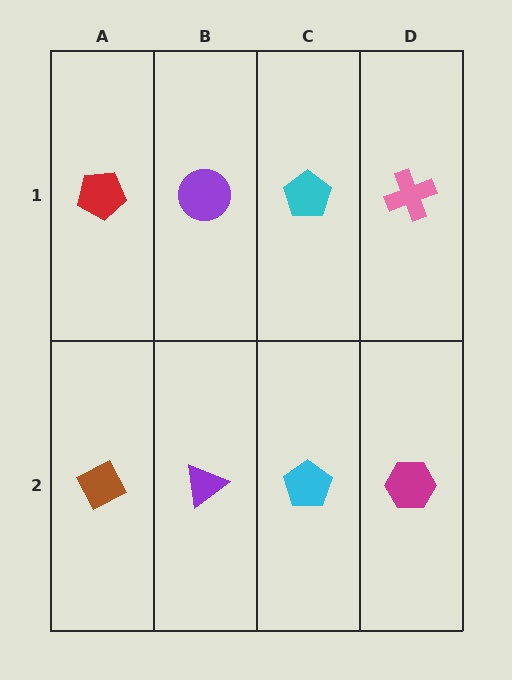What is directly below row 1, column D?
A magenta hexagon.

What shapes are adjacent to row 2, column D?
A pink cross (row 1, column D), a cyan pentagon (row 2, column C).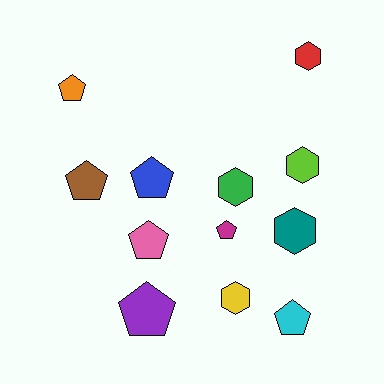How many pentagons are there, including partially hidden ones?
There are 7 pentagons.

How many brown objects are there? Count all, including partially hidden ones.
There is 1 brown object.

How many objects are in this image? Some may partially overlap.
There are 12 objects.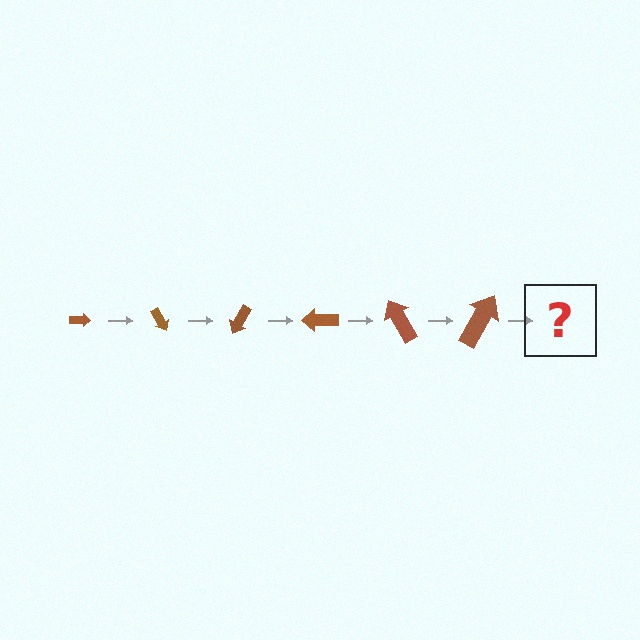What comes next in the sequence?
The next element should be an arrow, larger than the previous one and rotated 360 degrees from the start.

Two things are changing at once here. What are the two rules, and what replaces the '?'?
The two rules are that the arrow grows larger each step and it rotates 60 degrees each step. The '?' should be an arrow, larger than the previous one and rotated 360 degrees from the start.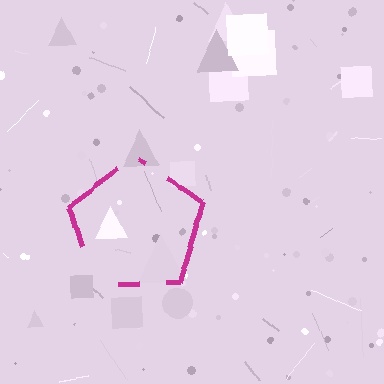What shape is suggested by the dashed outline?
The dashed outline suggests a pentagon.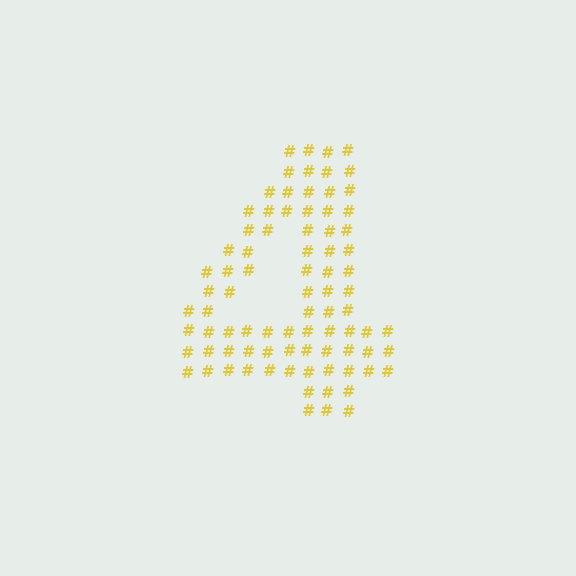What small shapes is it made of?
It is made of small hash symbols.